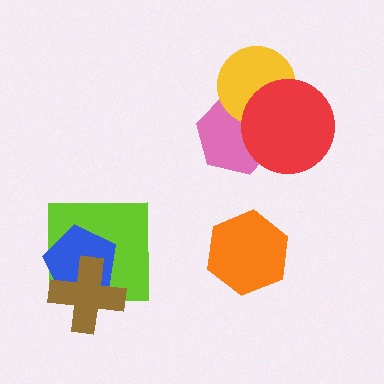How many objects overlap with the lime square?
2 objects overlap with the lime square.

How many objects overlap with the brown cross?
2 objects overlap with the brown cross.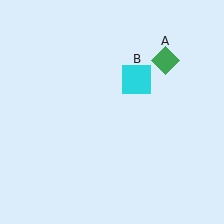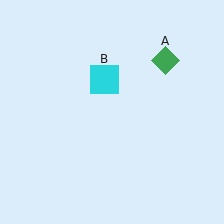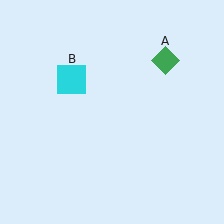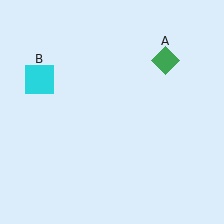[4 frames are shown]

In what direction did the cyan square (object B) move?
The cyan square (object B) moved left.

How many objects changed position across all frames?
1 object changed position: cyan square (object B).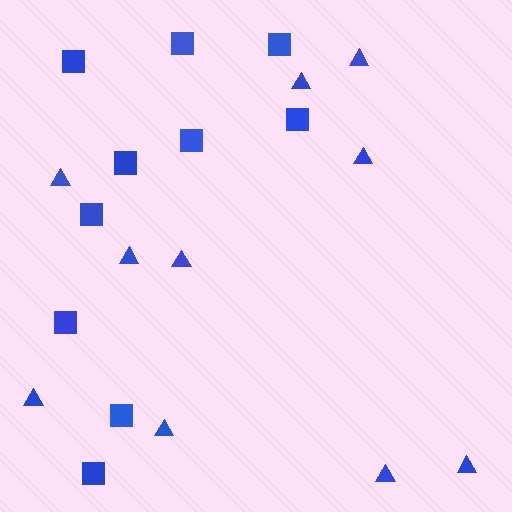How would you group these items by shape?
There are 2 groups: one group of squares (10) and one group of triangles (10).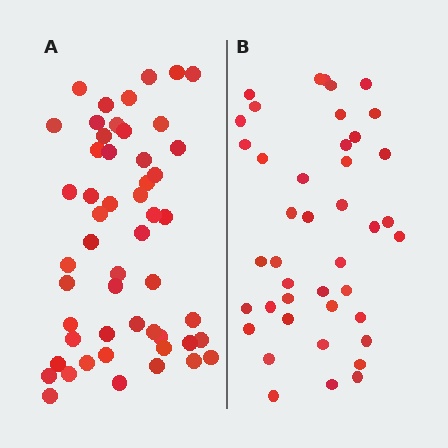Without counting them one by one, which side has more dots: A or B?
Region A (the left region) has more dots.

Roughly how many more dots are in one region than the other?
Region A has roughly 10 or so more dots than region B.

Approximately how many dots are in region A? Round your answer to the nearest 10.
About 50 dots. (The exact count is 52, which rounds to 50.)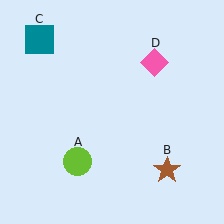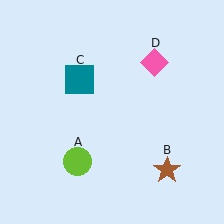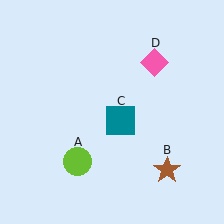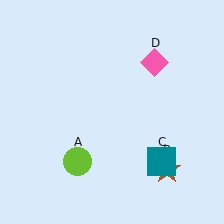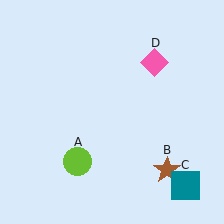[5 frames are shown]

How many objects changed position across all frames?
1 object changed position: teal square (object C).